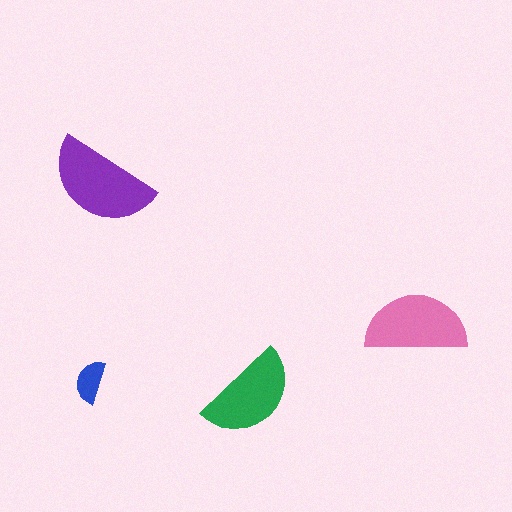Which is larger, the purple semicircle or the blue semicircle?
The purple one.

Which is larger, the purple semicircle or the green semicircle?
The purple one.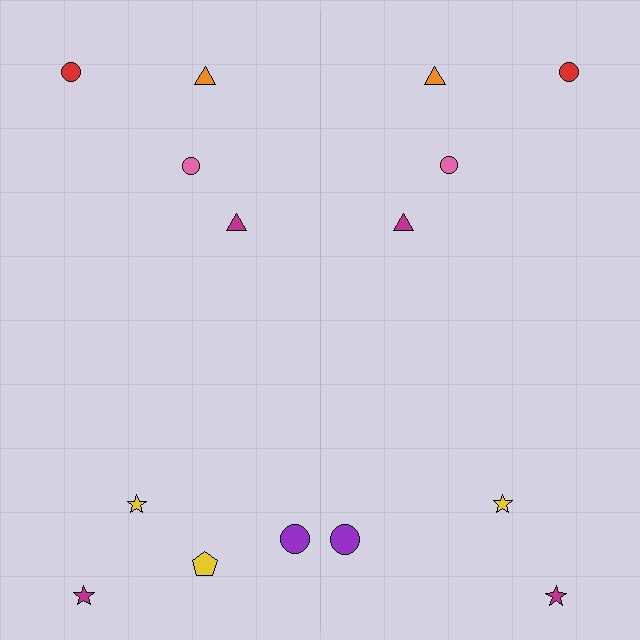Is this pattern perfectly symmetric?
No, the pattern is not perfectly symmetric. A yellow pentagon is missing from the right side.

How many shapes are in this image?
There are 15 shapes in this image.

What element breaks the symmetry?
A yellow pentagon is missing from the right side.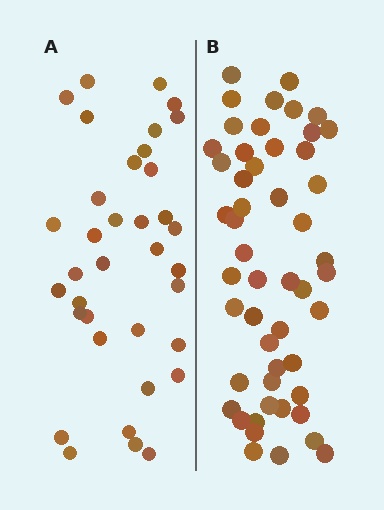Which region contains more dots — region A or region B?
Region B (the right region) has more dots.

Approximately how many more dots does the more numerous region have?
Region B has approximately 15 more dots than region A.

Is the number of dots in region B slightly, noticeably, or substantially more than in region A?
Region B has noticeably more, but not dramatically so. The ratio is roughly 1.4 to 1.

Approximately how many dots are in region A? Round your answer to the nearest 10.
About 40 dots. (The exact count is 36, which rounds to 40.)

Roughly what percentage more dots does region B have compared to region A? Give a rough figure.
About 40% more.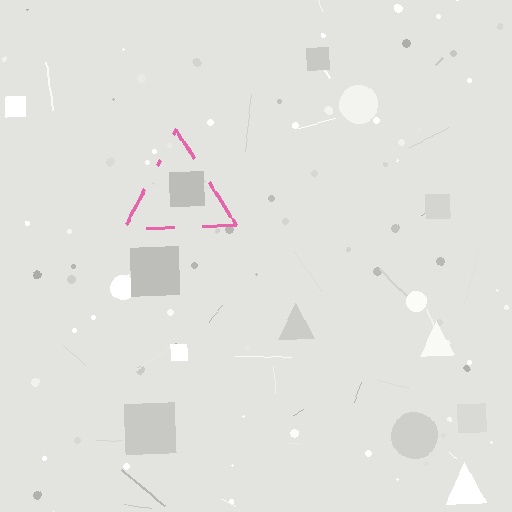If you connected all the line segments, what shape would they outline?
They would outline a triangle.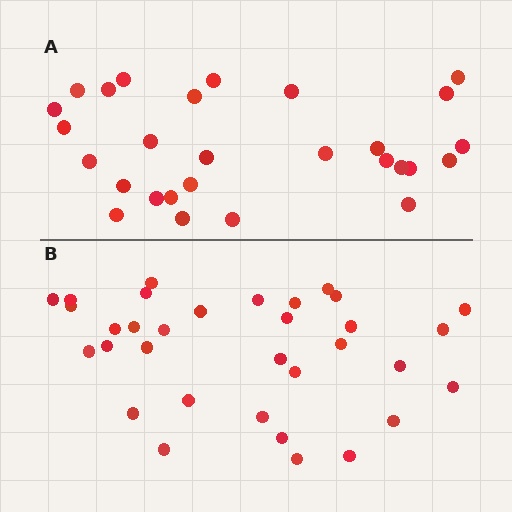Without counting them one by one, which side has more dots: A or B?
Region B (the bottom region) has more dots.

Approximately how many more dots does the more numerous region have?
Region B has about 5 more dots than region A.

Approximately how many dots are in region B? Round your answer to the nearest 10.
About 30 dots. (The exact count is 33, which rounds to 30.)